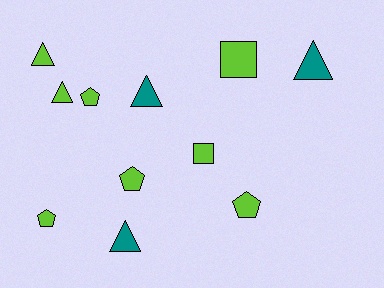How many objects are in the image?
There are 11 objects.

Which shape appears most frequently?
Triangle, with 5 objects.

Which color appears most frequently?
Lime, with 8 objects.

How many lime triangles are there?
There are 2 lime triangles.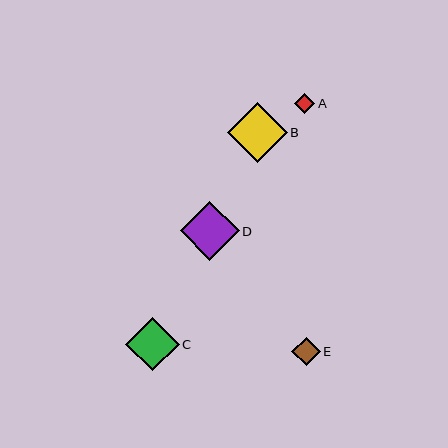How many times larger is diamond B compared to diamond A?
Diamond B is approximately 3.0 times the size of diamond A.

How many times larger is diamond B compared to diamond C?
Diamond B is approximately 1.1 times the size of diamond C.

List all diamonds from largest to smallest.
From largest to smallest: B, D, C, E, A.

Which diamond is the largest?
Diamond B is the largest with a size of approximately 60 pixels.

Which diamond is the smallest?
Diamond A is the smallest with a size of approximately 20 pixels.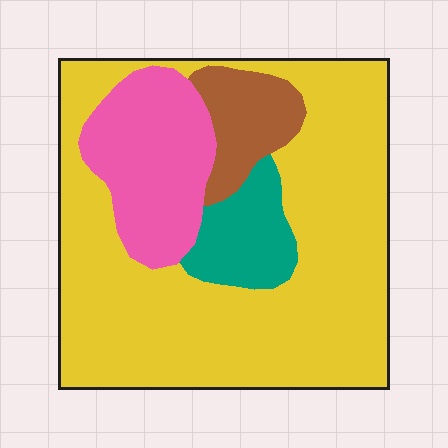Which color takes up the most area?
Yellow, at roughly 65%.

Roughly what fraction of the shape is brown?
Brown takes up about one tenth (1/10) of the shape.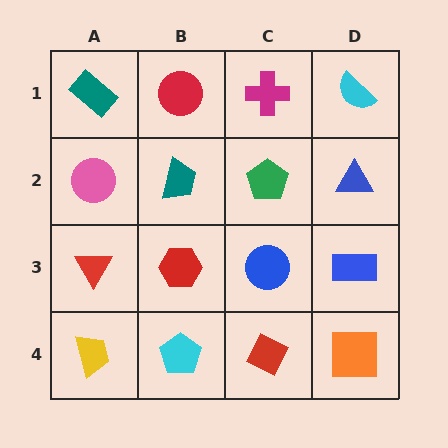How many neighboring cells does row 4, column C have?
3.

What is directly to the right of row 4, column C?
An orange square.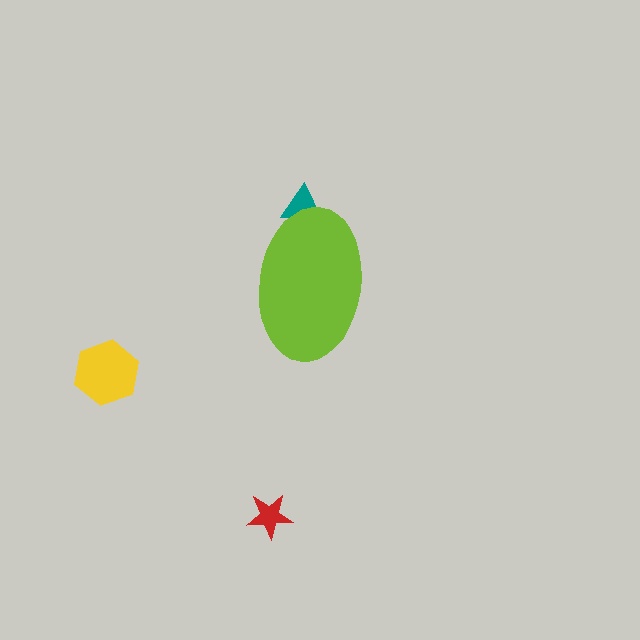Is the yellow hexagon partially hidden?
No, the yellow hexagon is fully visible.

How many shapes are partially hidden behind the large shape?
1 shape is partially hidden.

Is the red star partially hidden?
No, the red star is fully visible.